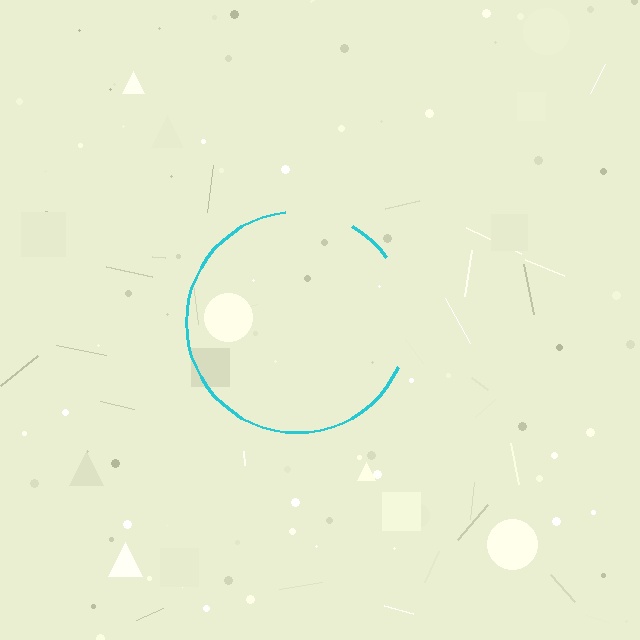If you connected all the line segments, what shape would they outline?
They would outline a circle.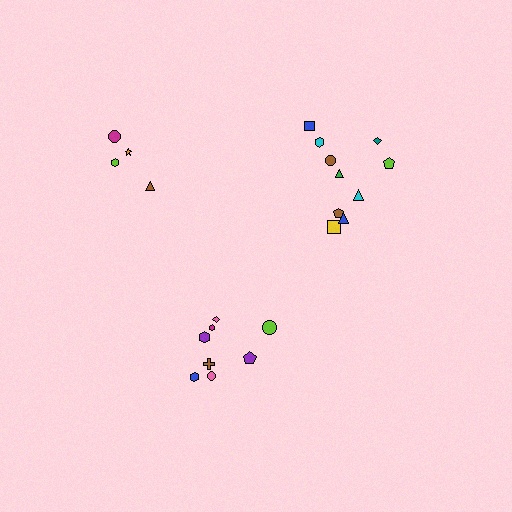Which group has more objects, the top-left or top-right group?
The top-right group.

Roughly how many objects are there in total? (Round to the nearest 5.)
Roughly 20 objects in total.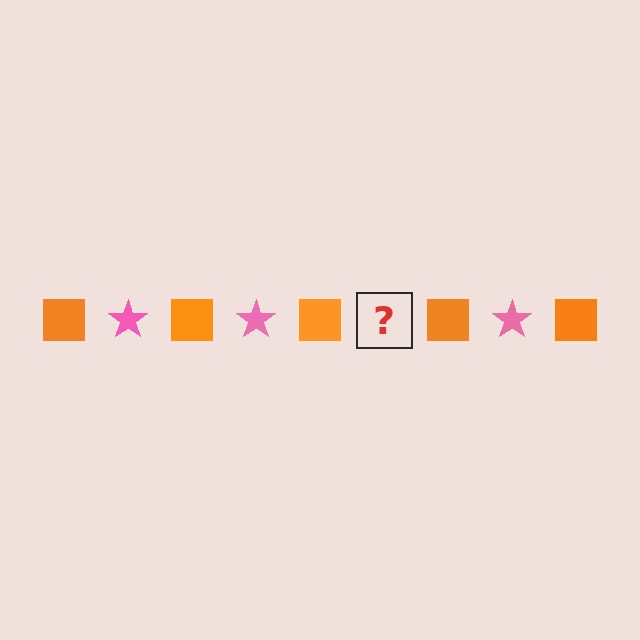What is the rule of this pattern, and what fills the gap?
The rule is that the pattern alternates between orange square and pink star. The gap should be filled with a pink star.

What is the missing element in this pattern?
The missing element is a pink star.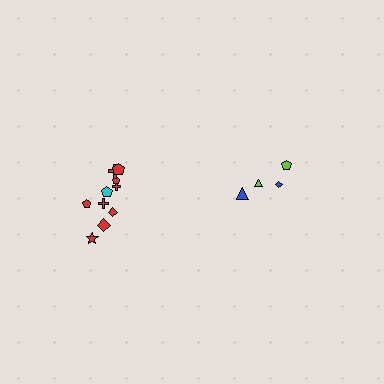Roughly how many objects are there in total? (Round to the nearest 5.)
Roughly 15 objects in total.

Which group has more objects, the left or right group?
The left group.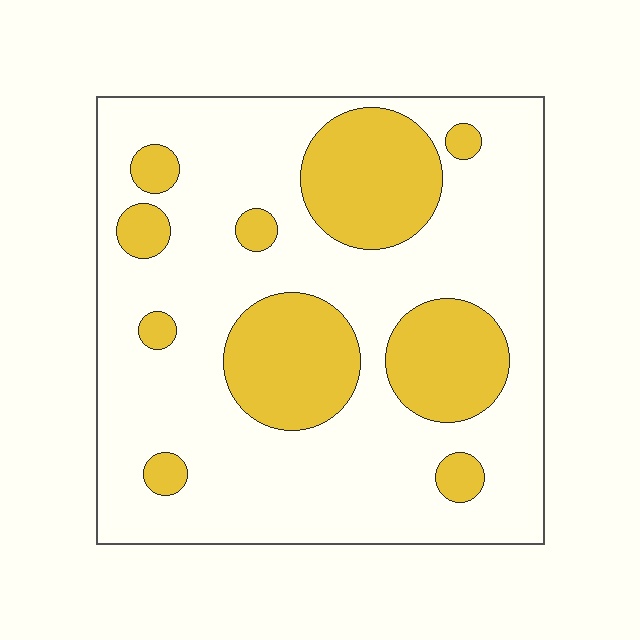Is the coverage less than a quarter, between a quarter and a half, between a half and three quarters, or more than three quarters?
Between a quarter and a half.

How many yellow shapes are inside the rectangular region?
10.